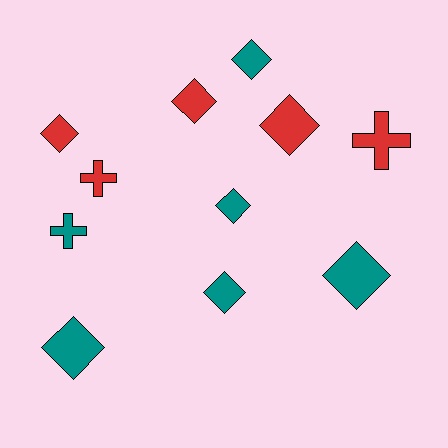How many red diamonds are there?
There are 3 red diamonds.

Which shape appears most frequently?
Diamond, with 8 objects.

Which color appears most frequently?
Teal, with 6 objects.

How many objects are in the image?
There are 11 objects.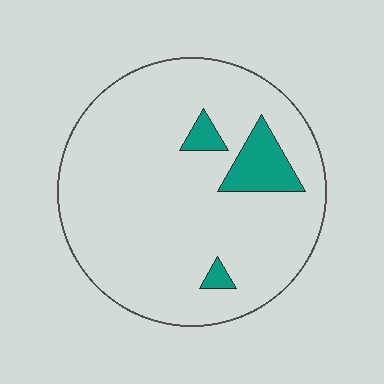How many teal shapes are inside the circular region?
3.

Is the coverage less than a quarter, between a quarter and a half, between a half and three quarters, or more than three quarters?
Less than a quarter.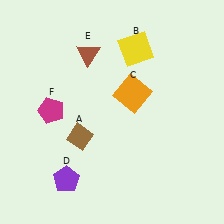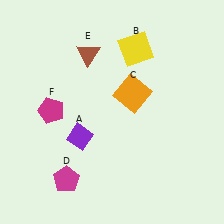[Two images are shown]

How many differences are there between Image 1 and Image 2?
There are 2 differences between the two images.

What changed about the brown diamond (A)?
In Image 1, A is brown. In Image 2, it changed to purple.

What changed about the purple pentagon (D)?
In Image 1, D is purple. In Image 2, it changed to magenta.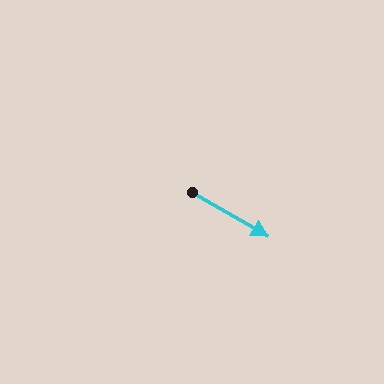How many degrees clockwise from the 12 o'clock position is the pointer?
Approximately 120 degrees.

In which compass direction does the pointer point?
Southeast.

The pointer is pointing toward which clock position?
Roughly 4 o'clock.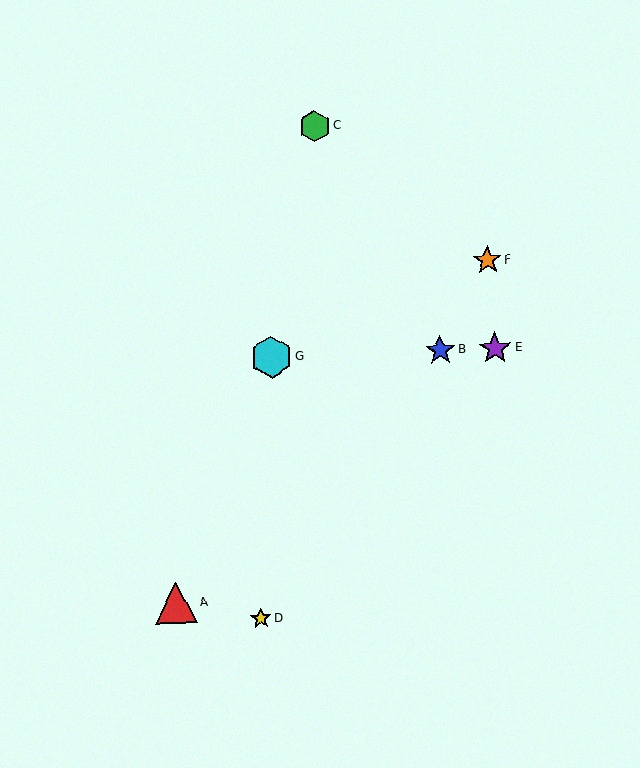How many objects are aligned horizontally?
3 objects (B, E, G) are aligned horizontally.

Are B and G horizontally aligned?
Yes, both are at y≈350.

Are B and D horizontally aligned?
No, B is at y≈350 and D is at y≈619.